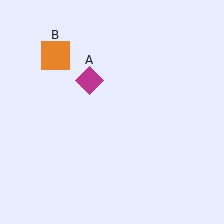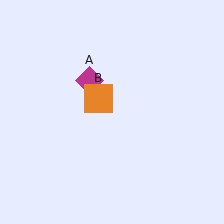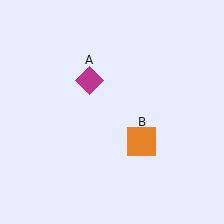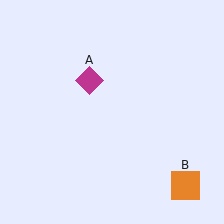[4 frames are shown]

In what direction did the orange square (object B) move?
The orange square (object B) moved down and to the right.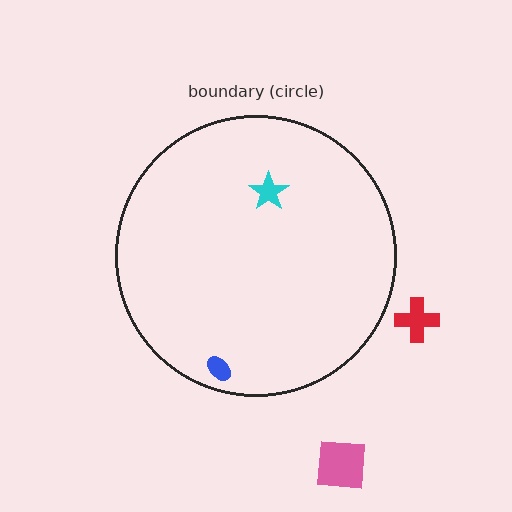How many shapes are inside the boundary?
2 inside, 2 outside.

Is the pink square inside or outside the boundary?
Outside.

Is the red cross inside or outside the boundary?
Outside.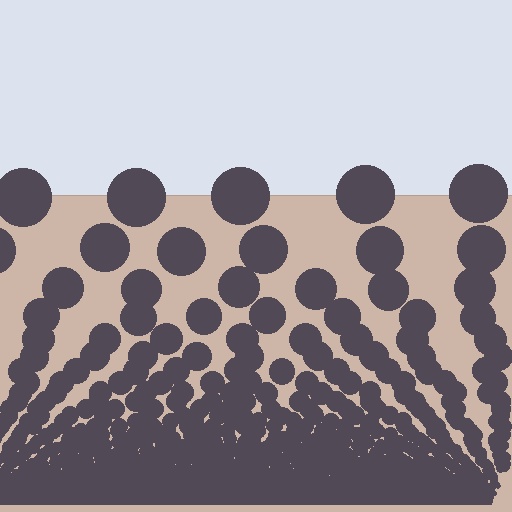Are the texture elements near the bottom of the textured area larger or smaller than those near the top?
Smaller. The gradient is inverted — elements near the bottom are smaller and denser.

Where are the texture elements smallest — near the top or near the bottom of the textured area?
Near the bottom.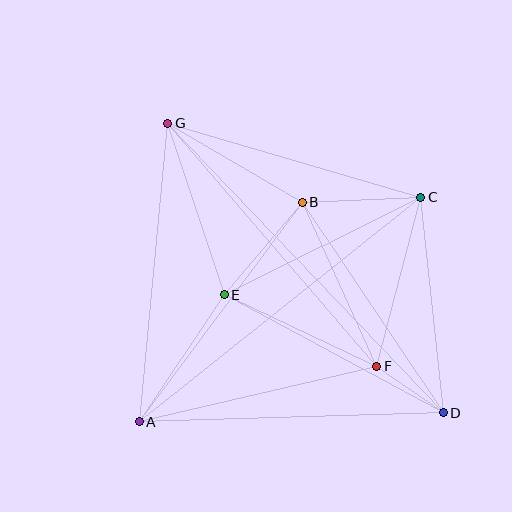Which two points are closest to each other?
Points D and F are closest to each other.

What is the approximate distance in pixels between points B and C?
The distance between B and C is approximately 118 pixels.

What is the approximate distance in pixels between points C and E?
The distance between C and E is approximately 219 pixels.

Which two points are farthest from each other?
Points D and G are farthest from each other.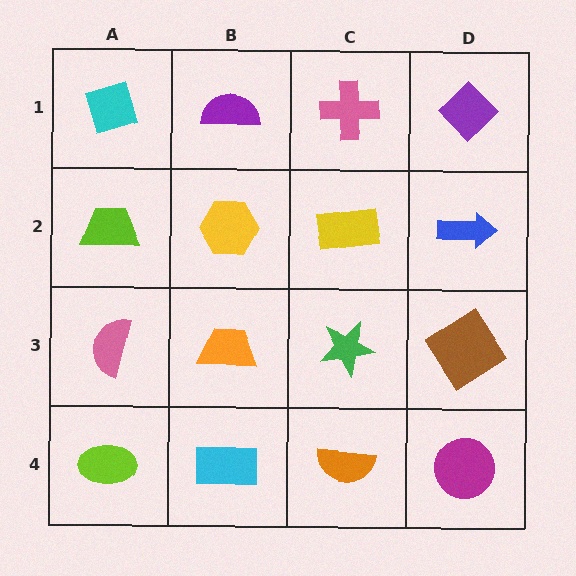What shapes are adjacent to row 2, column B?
A purple semicircle (row 1, column B), an orange trapezoid (row 3, column B), a lime trapezoid (row 2, column A), a yellow rectangle (row 2, column C).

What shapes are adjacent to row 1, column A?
A lime trapezoid (row 2, column A), a purple semicircle (row 1, column B).